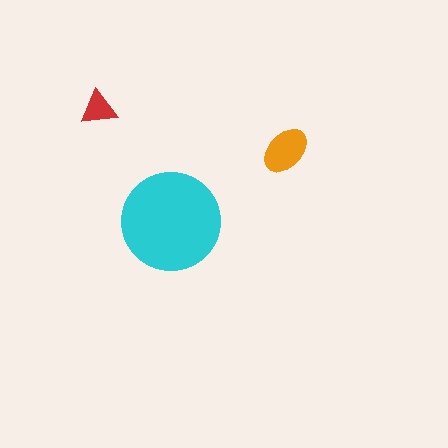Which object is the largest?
The cyan circle.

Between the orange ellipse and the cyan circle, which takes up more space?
The cyan circle.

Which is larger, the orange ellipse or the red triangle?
The orange ellipse.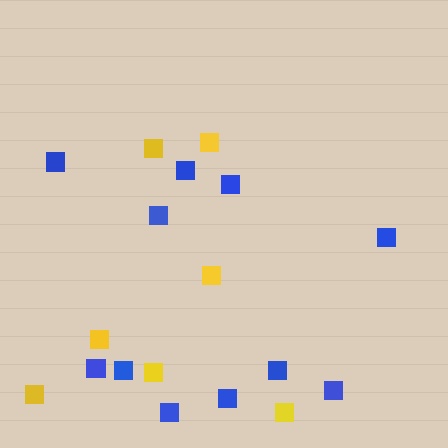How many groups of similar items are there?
There are 2 groups: one group of blue squares (11) and one group of yellow squares (7).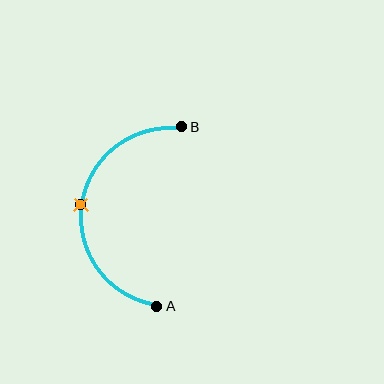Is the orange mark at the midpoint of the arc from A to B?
Yes. The orange mark lies on the arc at equal arc-length from both A and B — it is the arc midpoint.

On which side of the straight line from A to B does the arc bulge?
The arc bulges to the left of the straight line connecting A and B.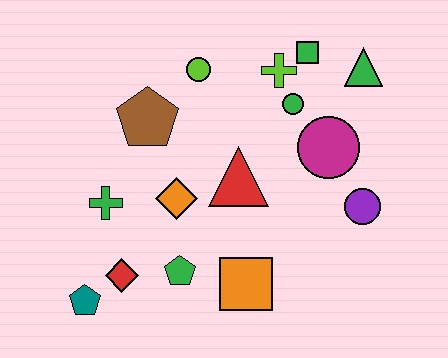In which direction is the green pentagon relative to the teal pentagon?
The green pentagon is to the right of the teal pentagon.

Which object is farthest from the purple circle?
The teal pentagon is farthest from the purple circle.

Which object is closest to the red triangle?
The orange diamond is closest to the red triangle.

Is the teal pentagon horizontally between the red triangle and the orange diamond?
No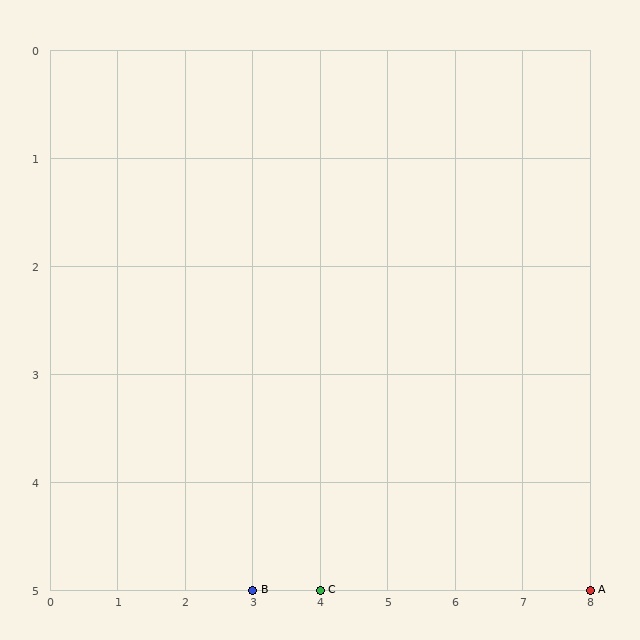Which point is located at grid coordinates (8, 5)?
Point A is at (8, 5).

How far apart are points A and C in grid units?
Points A and C are 4 columns apart.